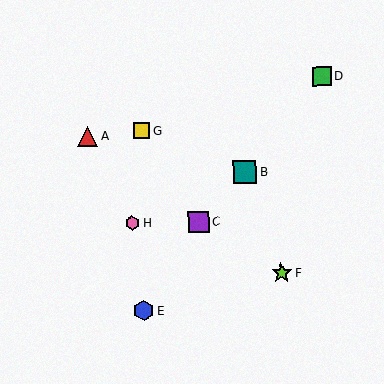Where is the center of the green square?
The center of the green square is at (322, 76).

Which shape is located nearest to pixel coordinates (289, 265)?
The lime star (labeled F) at (282, 273) is nearest to that location.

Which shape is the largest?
The teal square (labeled B) is the largest.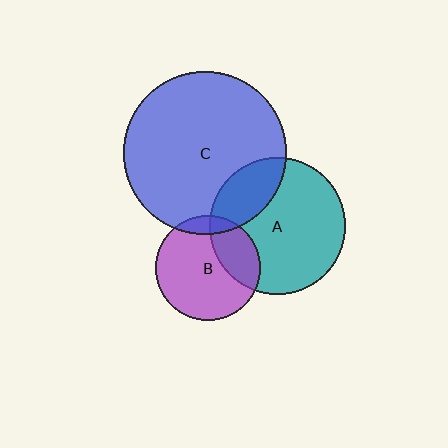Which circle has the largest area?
Circle C (blue).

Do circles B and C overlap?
Yes.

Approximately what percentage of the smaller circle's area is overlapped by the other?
Approximately 10%.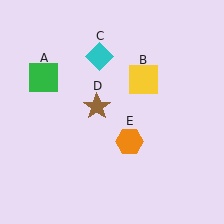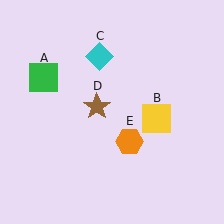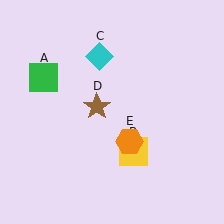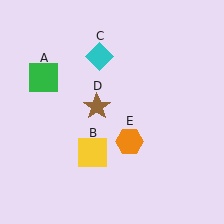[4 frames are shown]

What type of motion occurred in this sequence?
The yellow square (object B) rotated clockwise around the center of the scene.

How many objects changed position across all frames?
1 object changed position: yellow square (object B).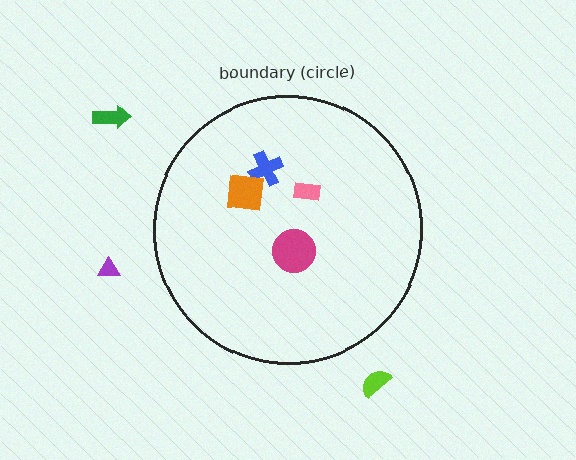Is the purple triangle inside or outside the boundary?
Outside.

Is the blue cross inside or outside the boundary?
Inside.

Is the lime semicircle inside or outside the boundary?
Outside.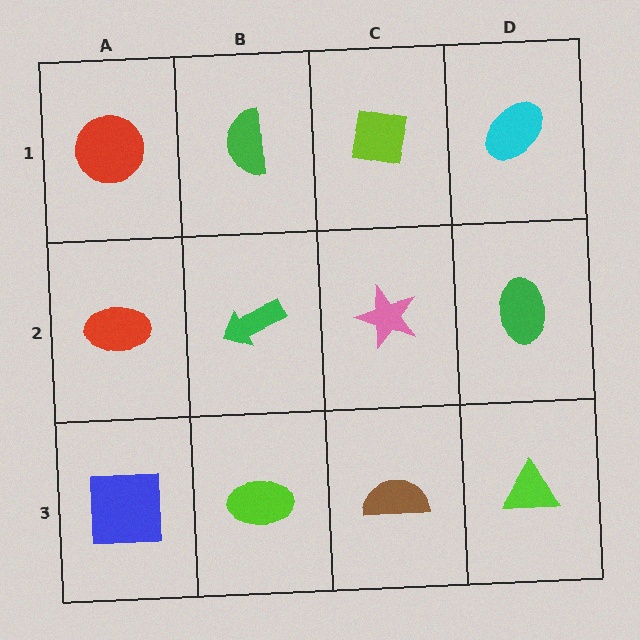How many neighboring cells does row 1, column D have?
2.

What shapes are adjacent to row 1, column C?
A pink star (row 2, column C), a green semicircle (row 1, column B), a cyan ellipse (row 1, column D).